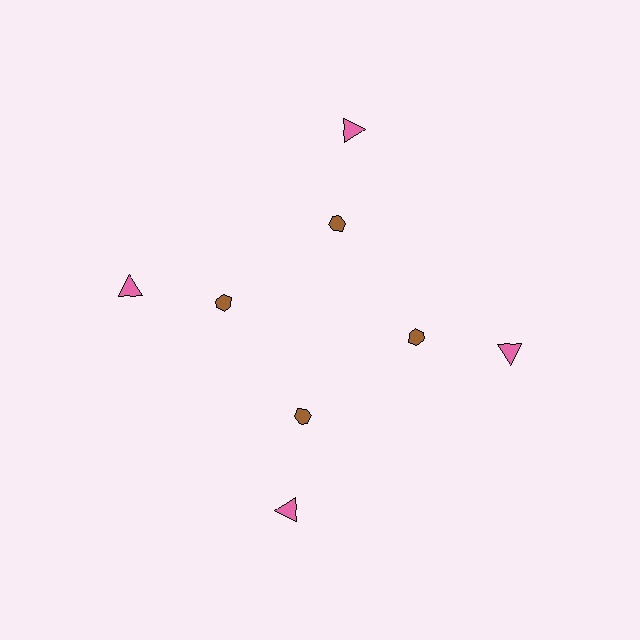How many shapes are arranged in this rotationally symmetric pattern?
There are 8 shapes, arranged in 4 groups of 2.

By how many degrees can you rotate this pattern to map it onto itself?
The pattern maps onto itself every 90 degrees of rotation.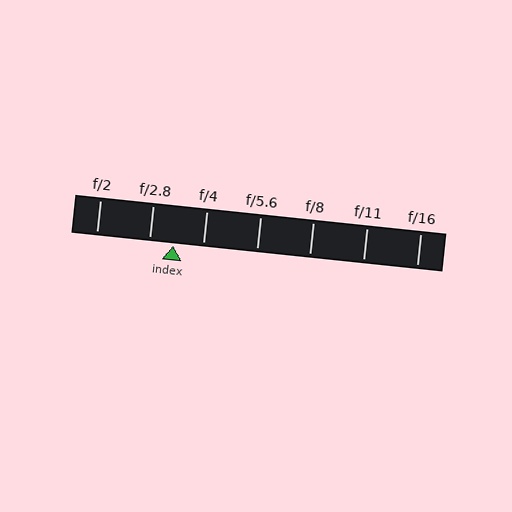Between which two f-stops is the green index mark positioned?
The index mark is between f/2.8 and f/4.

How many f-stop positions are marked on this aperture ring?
There are 7 f-stop positions marked.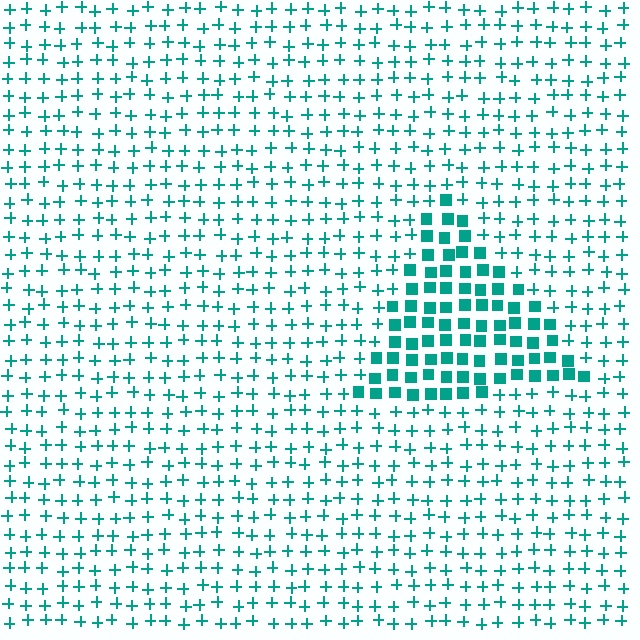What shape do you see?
I see a triangle.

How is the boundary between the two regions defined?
The boundary is defined by a change in element shape: squares inside vs. plus signs outside. All elements share the same color and spacing.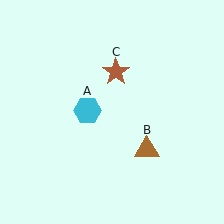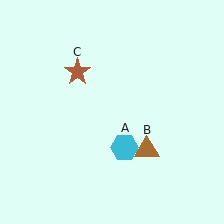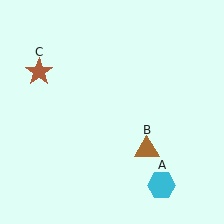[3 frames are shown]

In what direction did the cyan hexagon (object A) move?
The cyan hexagon (object A) moved down and to the right.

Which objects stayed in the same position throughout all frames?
Brown triangle (object B) remained stationary.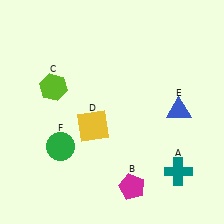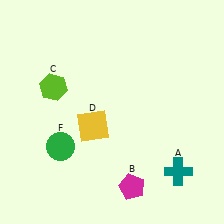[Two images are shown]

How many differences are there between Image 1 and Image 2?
There is 1 difference between the two images.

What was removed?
The blue triangle (E) was removed in Image 2.